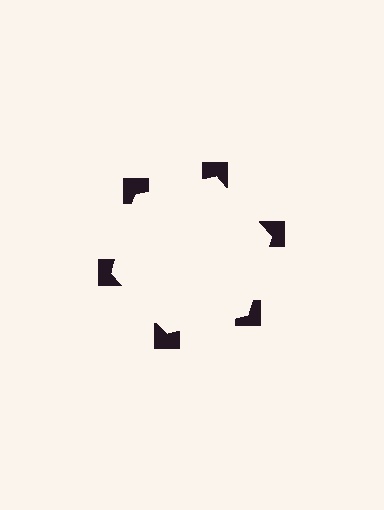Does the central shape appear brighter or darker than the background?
It typically appears slightly brighter than the background, even though no actual brightness change is drawn.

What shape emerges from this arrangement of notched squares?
An illusory hexagon — its edges are inferred from the aligned wedge cuts in the notched squares, not physically drawn.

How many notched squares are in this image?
There are 6 — one at each vertex of the illusory hexagon.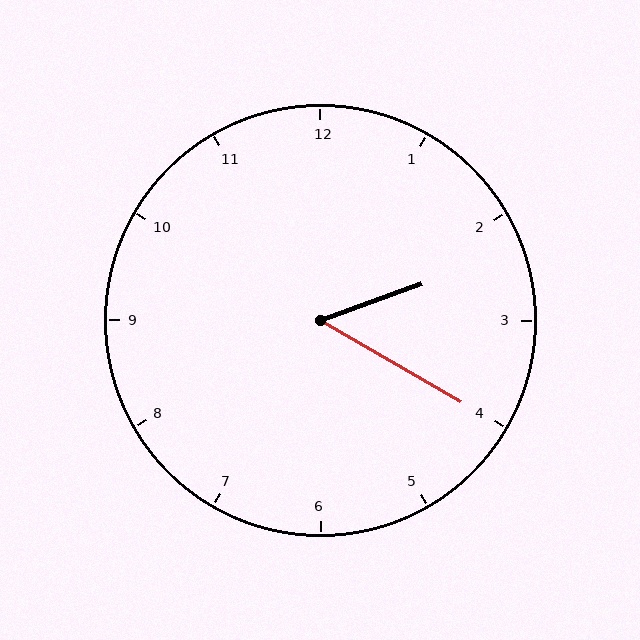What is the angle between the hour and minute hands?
Approximately 50 degrees.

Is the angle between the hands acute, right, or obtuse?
It is acute.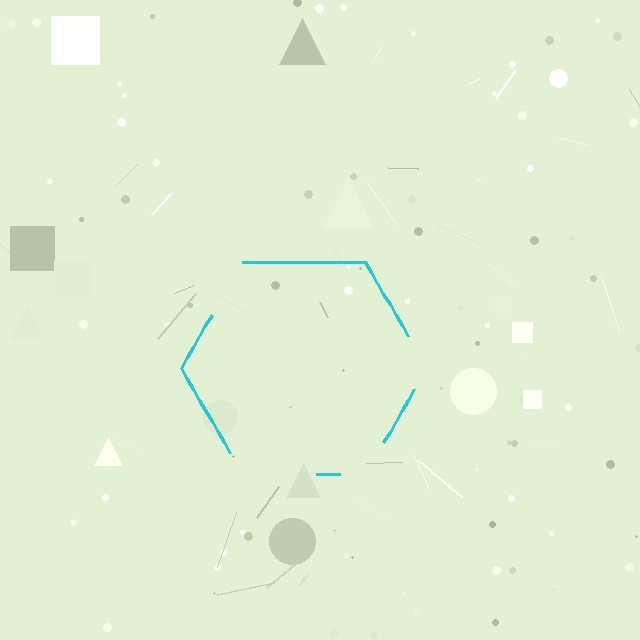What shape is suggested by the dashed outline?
The dashed outline suggests a hexagon.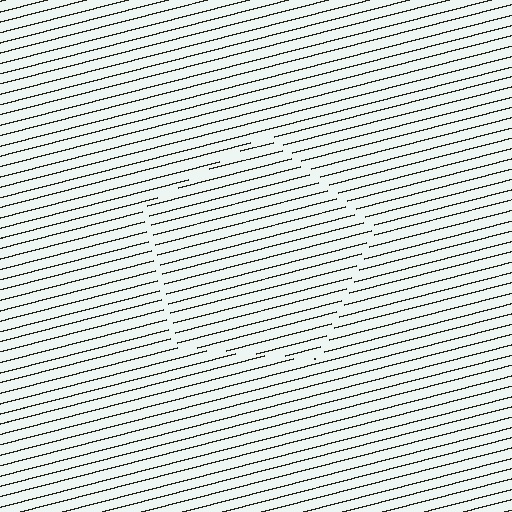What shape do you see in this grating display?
An illusory pentagon. The interior of the shape contains the same grating, shifted by half a period — the contour is defined by the phase discontinuity where line-ends from the inner and outer gratings abut.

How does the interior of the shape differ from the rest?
The interior of the shape contains the same grating, shifted by half a period — the contour is defined by the phase discontinuity where line-ends from the inner and outer gratings abut.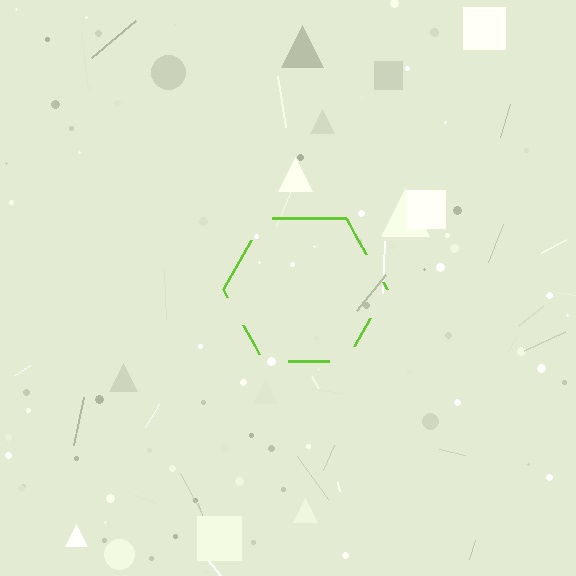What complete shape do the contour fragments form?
The contour fragments form a hexagon.